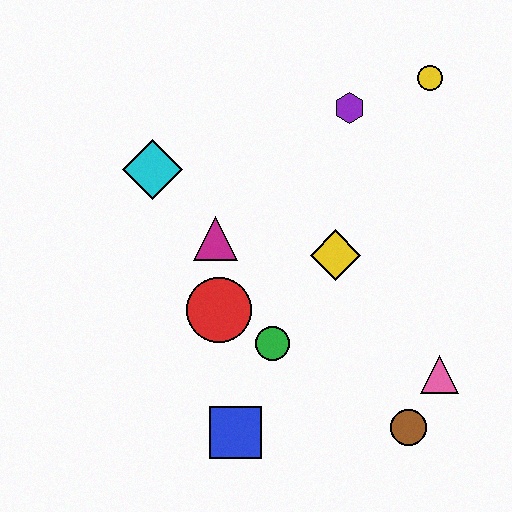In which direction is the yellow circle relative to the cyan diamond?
The yellow circle is to the right of the cyan diamond.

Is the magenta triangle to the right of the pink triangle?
No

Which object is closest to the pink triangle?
The brown circle is closest to the pink triangle.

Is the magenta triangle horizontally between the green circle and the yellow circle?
No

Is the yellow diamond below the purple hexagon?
Yes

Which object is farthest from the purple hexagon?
The blue square is farthest from the purple hexagon.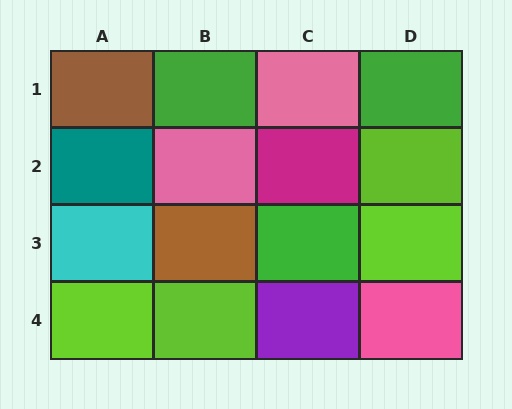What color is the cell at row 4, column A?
Lime.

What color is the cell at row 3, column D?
Lime.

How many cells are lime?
4 cells are lime.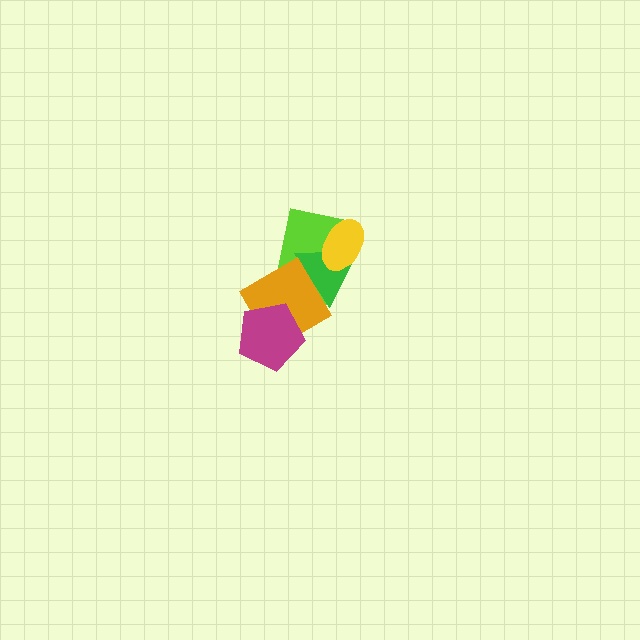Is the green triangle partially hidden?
Yes, it is partially covered by another shape.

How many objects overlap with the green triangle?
3 objects overlap with the green triangle.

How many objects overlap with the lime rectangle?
3 objects overlap with the lime rectangle.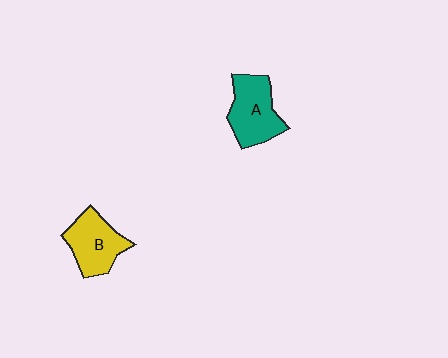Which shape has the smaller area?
Shape B (yellow).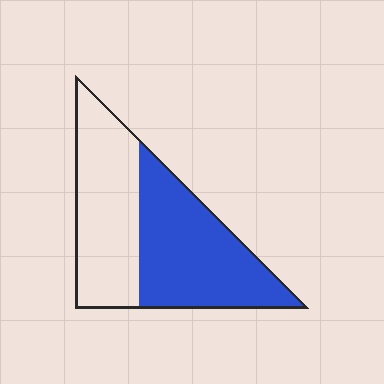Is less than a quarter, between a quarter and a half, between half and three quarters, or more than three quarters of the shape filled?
Between half and three quarters.